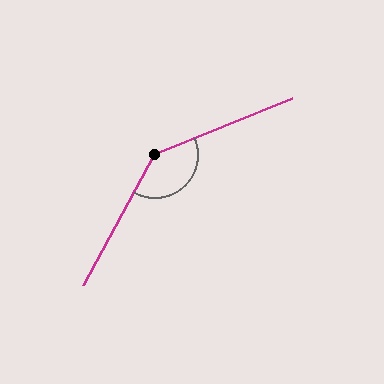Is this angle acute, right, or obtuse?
It is obtuse.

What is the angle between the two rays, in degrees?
Approximately 141 degrees.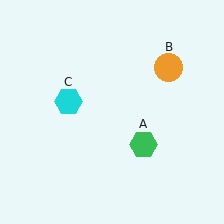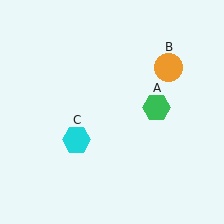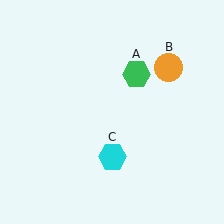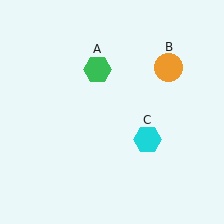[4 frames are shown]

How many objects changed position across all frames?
2 objects changed position: green hexagon (object A), cyan hexagon (object C).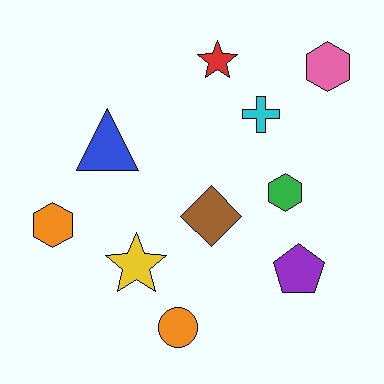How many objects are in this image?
There are 10 objects.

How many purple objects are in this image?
There is 1 purple object.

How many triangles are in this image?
There is 1 triangle.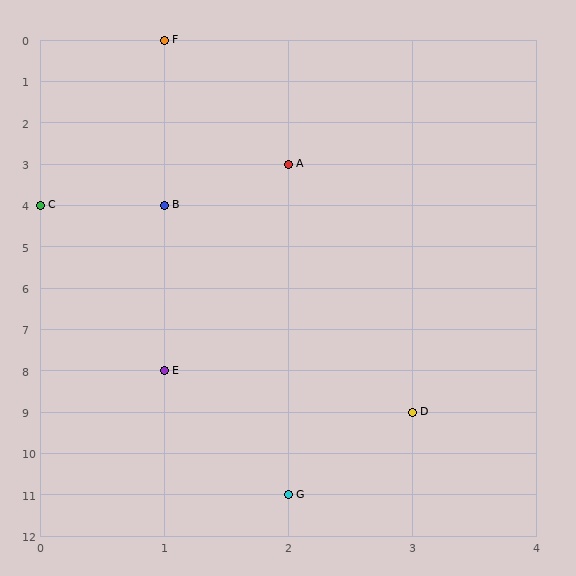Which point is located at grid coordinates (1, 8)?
Point E is at (1, 8).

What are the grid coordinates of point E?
Point E is at grid coordinates (1, 8).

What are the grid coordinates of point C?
Point C is at grid coordinates (0, 4).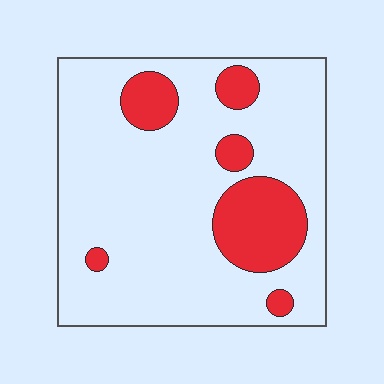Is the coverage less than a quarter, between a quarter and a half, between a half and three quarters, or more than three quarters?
Less than a quarter.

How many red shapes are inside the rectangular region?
6.